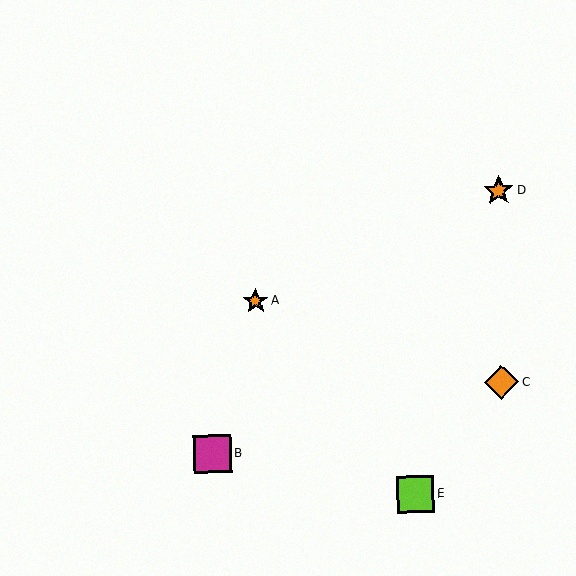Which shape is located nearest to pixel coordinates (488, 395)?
The orange diamond (labeled C) at (502, 382) is nearest to that location.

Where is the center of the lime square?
The center of the lime square is at (416, 494).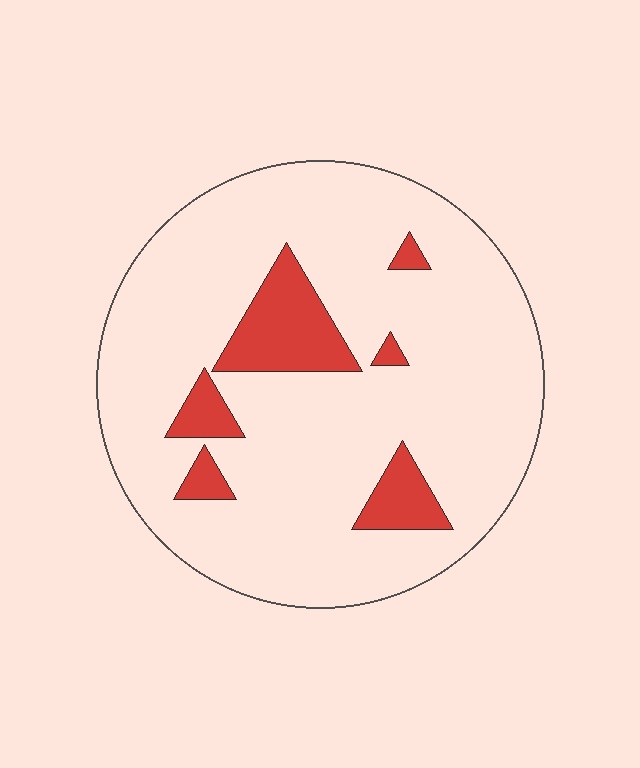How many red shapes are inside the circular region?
6.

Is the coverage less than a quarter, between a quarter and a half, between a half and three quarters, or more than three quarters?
Less than a quarter.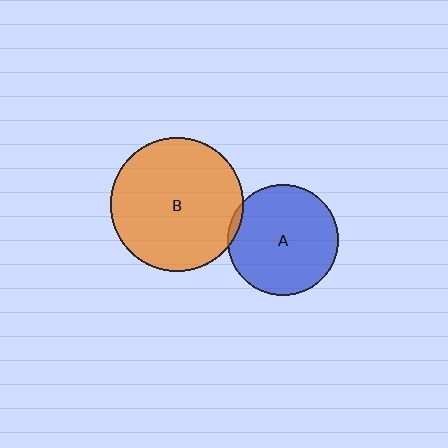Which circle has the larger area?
Circle B (orange).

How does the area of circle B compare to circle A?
Approximately 1.4 times.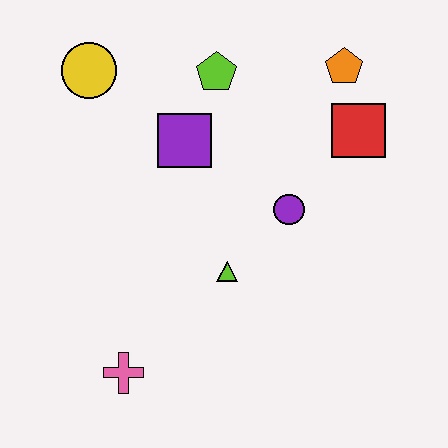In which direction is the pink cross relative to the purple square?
The pink cross is below the purple square.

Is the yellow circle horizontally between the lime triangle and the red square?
No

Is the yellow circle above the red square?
Yes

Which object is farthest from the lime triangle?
The yellow circle is farthest from the lime triangle.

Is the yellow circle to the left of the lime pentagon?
Yes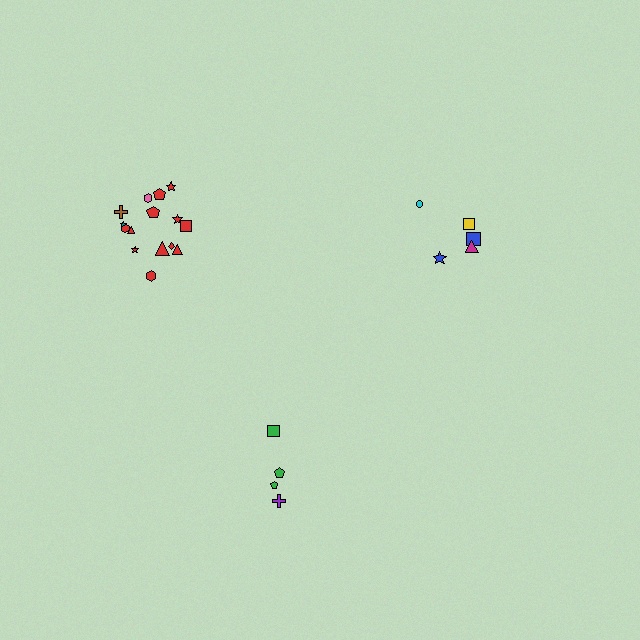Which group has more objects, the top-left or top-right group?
The top-left group.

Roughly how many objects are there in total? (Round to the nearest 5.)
Roughly 25 objects in total.